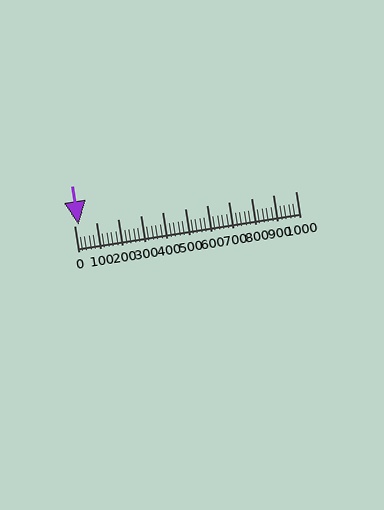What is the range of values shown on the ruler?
The ruler shows values from 0 to 1000.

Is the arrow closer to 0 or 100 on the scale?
The arrow is closer to 0.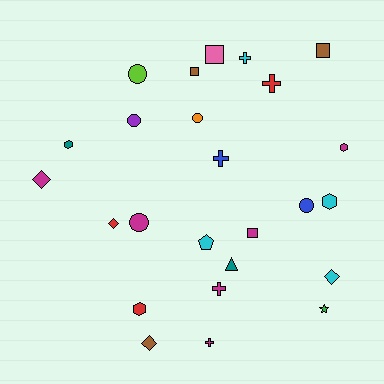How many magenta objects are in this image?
There are 6 magenta objects.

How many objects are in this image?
There are 25 objects.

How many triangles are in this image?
There is 1 triangle.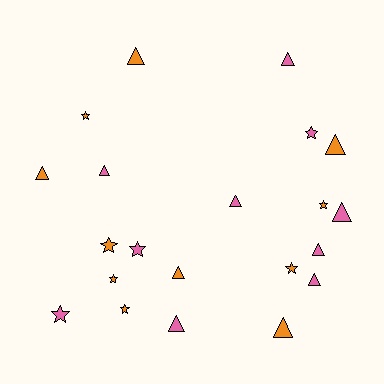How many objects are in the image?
There are 21 objects.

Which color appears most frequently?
Orange, with 11 objects.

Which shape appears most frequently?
Triangle, with 12 objects.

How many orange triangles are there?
There are 5 orange triangles.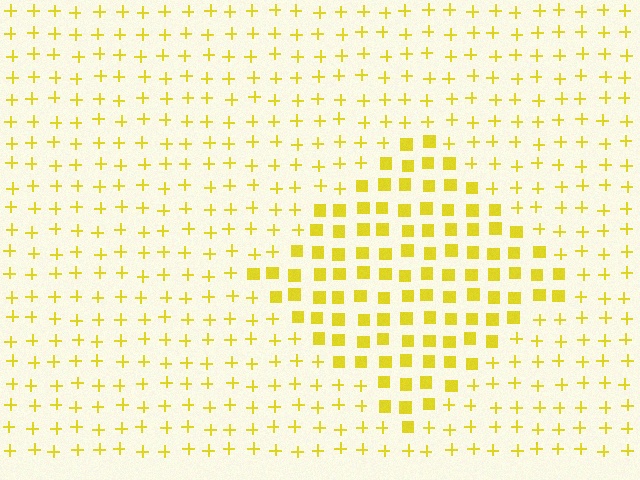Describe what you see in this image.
The image is filled with small yellow elements arranged in a uniform grid. A diamond-shaped region contains squares, while the surrounding area contains plus signs. The boundary is defined purely by the change in element shape.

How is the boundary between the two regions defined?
The boundary is defined by a change in element shape: squares inside vs. plus signs outside. All elements share the same color and spacing.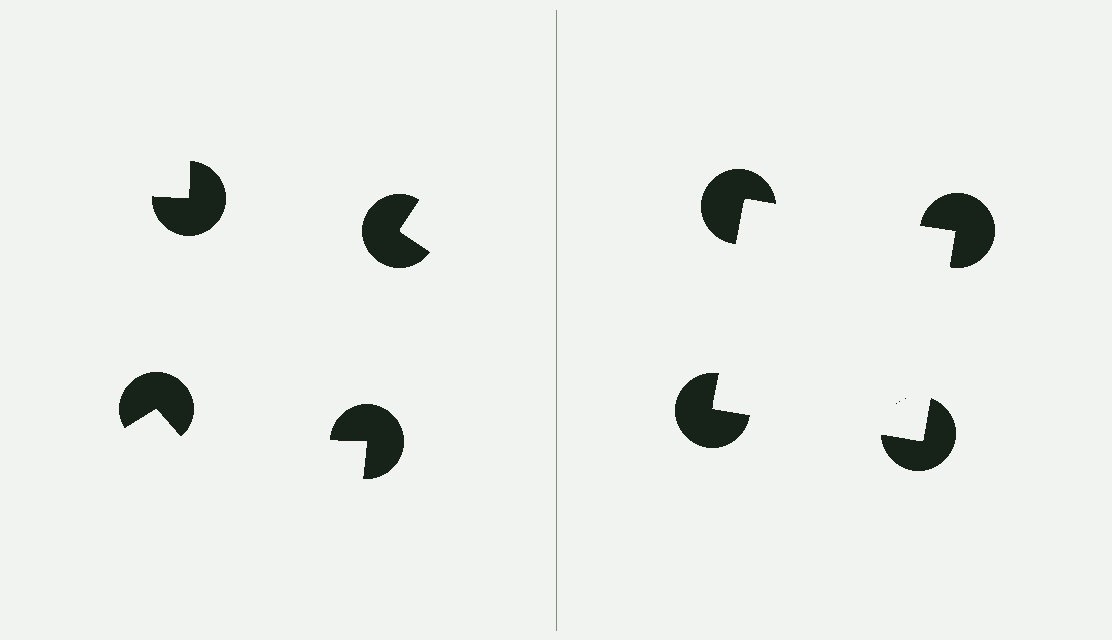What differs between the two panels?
The pac-man discs are positioned identically on both sides; only the wedge orientations differ. On the right they align to a square; on the left they are misaligned.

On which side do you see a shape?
An illusory square appears on the right side. On the left side the wedge cuts are rotated, so no coherent shape forms.